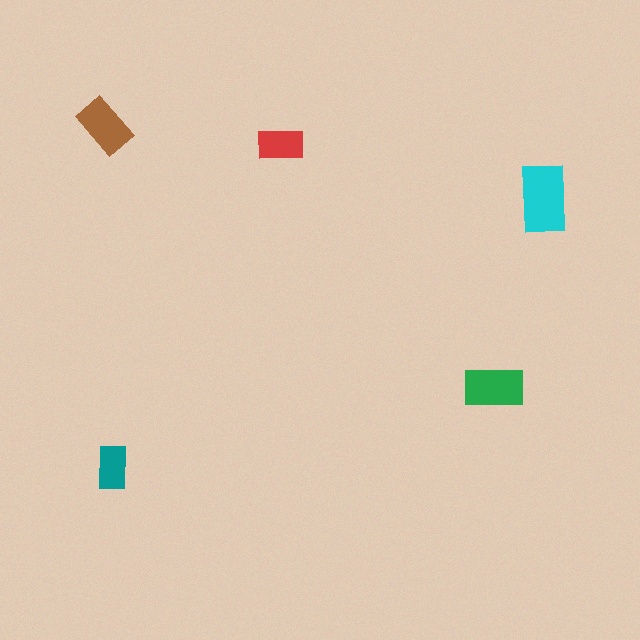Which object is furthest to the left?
The brown rectangle is leftmost.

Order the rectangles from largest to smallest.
the cyan one, the green one, the brown one, the red one, the teal one.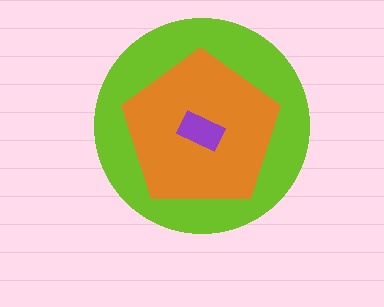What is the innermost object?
The purple rectangle.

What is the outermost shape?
The lime circle.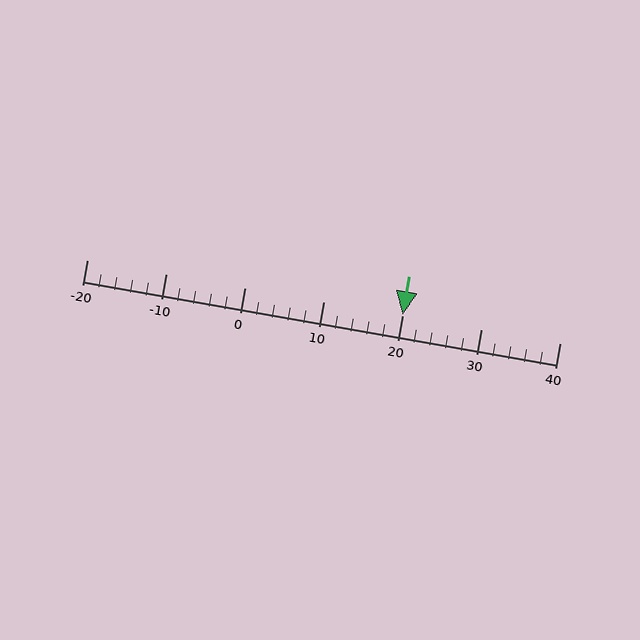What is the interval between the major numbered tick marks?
The major tick marks are spaced 10 units apart.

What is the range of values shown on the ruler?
The ruler shows values from -20 to 40.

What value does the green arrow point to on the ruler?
The green arrow points to approximately 20.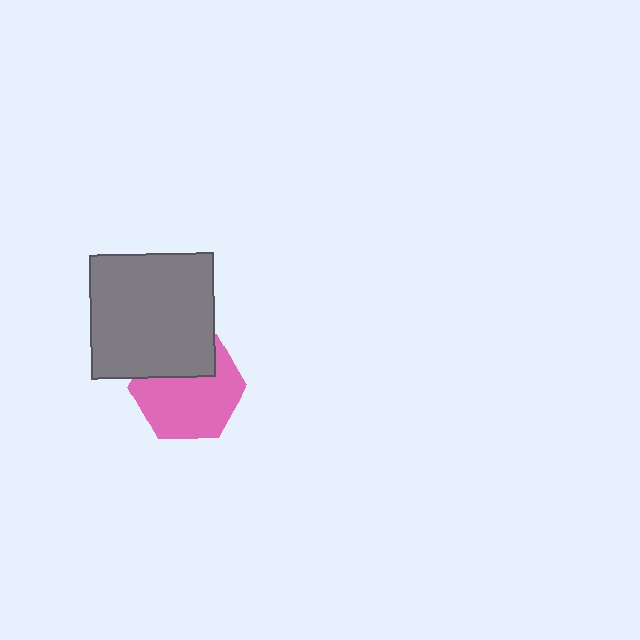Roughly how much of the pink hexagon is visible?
Most of it is visible (roughly 66%).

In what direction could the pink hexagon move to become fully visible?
The pink hexagon could move down. That would shift it out from behind the gray square entirely.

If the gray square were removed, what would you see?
You would see the complete pink hexagon.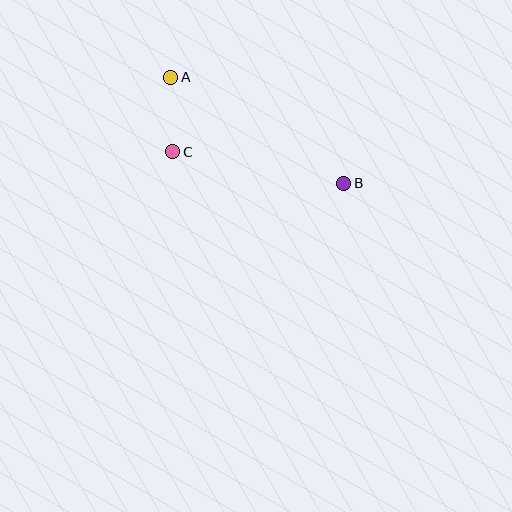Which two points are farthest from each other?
Points A and B are farthest from each other.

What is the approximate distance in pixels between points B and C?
The distance between B and C is approximately 174 pixels.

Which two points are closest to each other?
Points A and C are closest to each other.